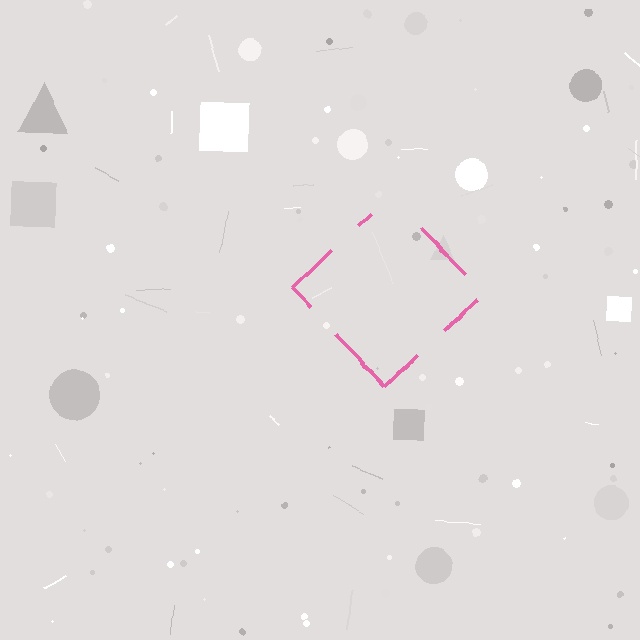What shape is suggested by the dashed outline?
The dashed outline suggests a diamond.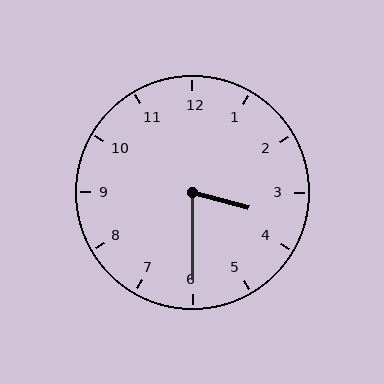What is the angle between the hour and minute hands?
Approximately 75 degrees.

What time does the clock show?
3:30.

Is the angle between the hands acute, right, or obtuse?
It is acute.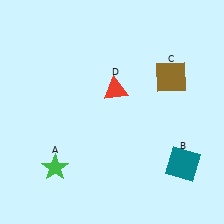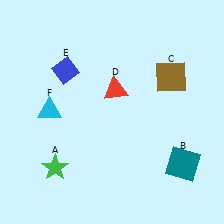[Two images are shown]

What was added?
A blue diamond (E), a cyan triangle (F) were added in Image 2.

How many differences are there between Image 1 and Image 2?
There are 2 differences between the two images.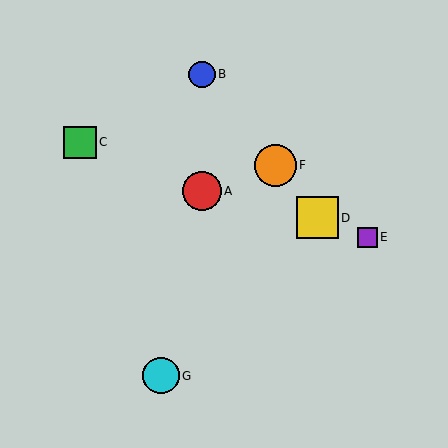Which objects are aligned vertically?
Objects A, B are aligned vertically.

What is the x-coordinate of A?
Object A is at x≈202.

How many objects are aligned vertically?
2 objects (A, B) are aligned vertically.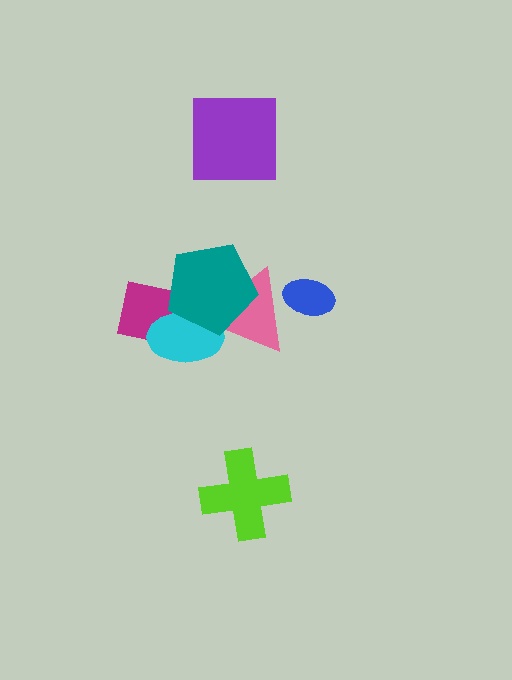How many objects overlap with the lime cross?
0 objects overlap with the lime cross.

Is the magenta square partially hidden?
Yes, it is partially covered by another shape.